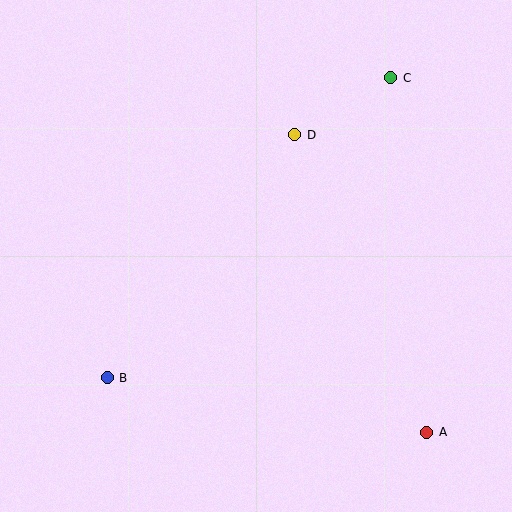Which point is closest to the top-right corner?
Point C is closest to the top-right corner.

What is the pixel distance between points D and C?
The distance between D and C is 112 pixels.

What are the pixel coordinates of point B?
Point B is at (107, 378).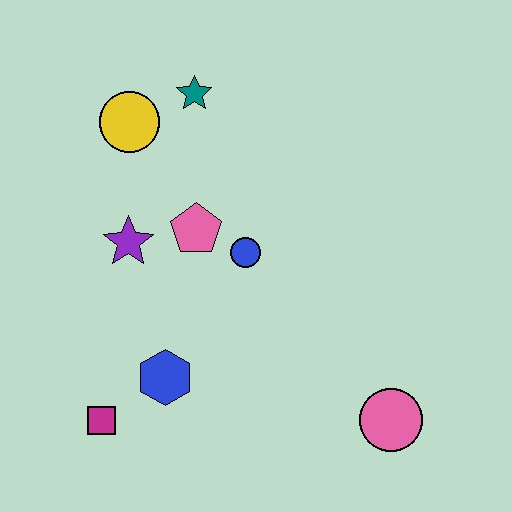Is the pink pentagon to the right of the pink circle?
No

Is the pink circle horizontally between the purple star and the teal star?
No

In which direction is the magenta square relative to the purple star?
The magenta square is below the purple star.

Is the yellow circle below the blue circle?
No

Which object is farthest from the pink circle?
The yellow circle is farthest from the pink circle.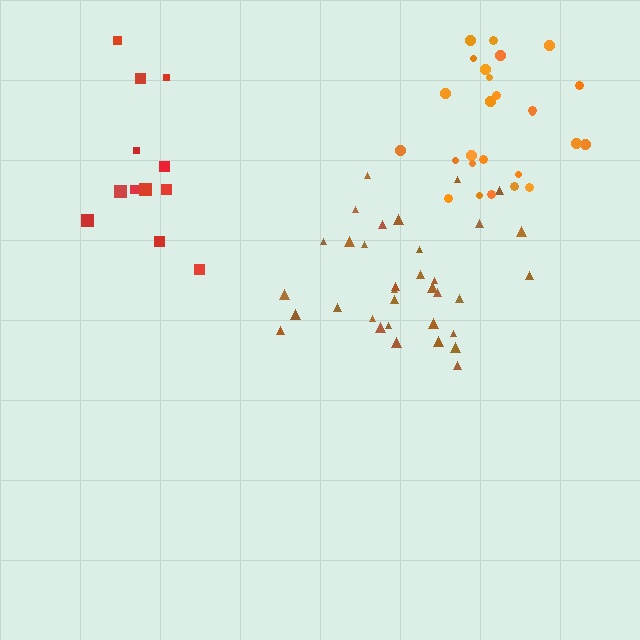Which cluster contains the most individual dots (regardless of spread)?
Brown (34).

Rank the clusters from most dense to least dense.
orange, brown, red.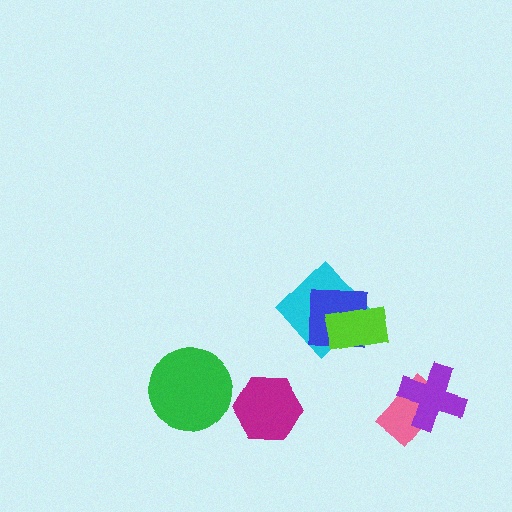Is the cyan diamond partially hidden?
Yes, it is partially covered by another shape.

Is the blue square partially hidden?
Yes, it is partially covered by another shape.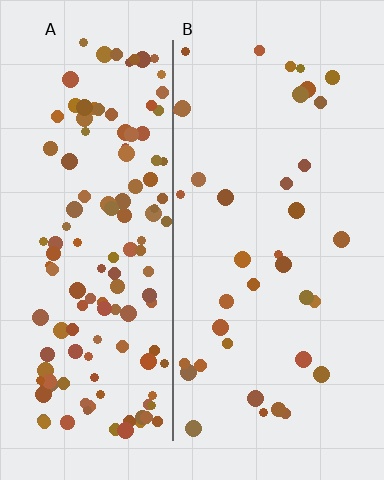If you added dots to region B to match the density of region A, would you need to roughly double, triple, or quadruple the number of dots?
Approximately quadruple.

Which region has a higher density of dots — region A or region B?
A (the left).